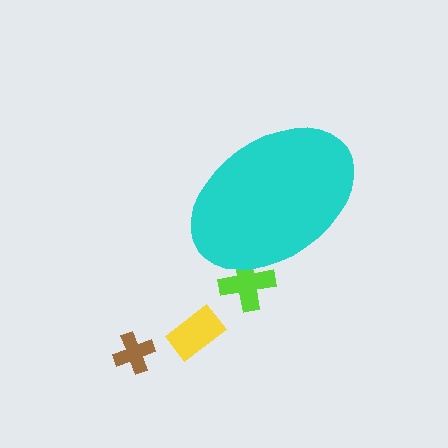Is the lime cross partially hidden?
Yes, the lime cross is partially hidden behind the cyan ellipse.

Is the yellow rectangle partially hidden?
No, the yellow rectangle is fully visible.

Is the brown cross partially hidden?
No, the brown cross is fully visible.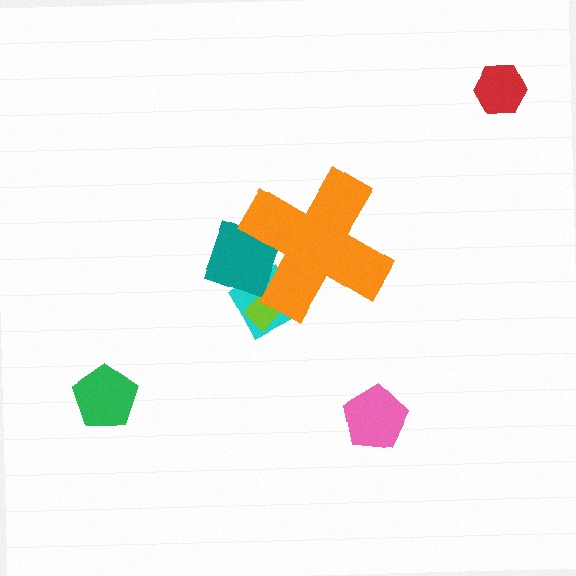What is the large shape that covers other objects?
An orange cross.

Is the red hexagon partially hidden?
No, the red hexagon is fully visible.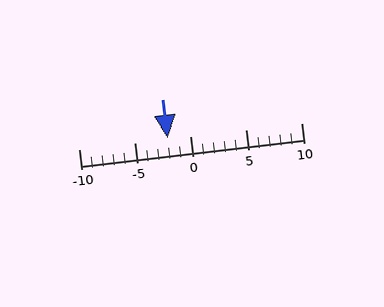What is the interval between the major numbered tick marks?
The major tick marks are spaced 5 units apart.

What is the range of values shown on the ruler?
The ruler shows values from -10 to 10.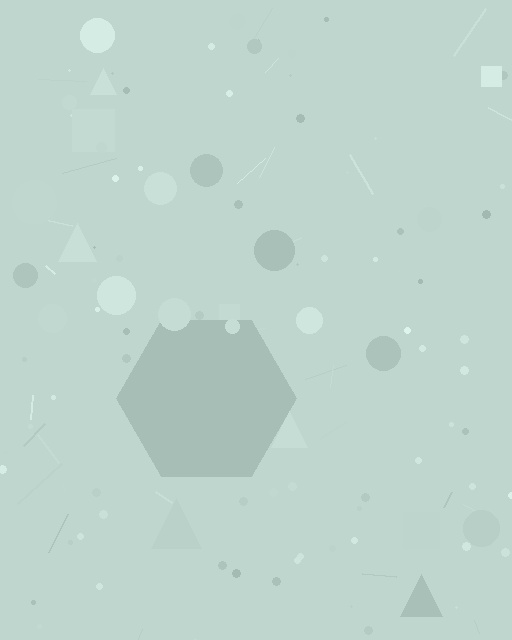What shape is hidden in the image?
A hexagon is hidden in the image.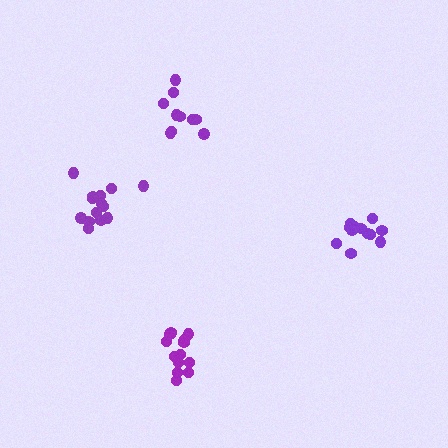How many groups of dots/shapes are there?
There are 4 groups.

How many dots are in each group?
Group 1: 14 dots, Group 2: 14 dots, Group 3: 12 dots, Group 4: 11 dots (51 total).